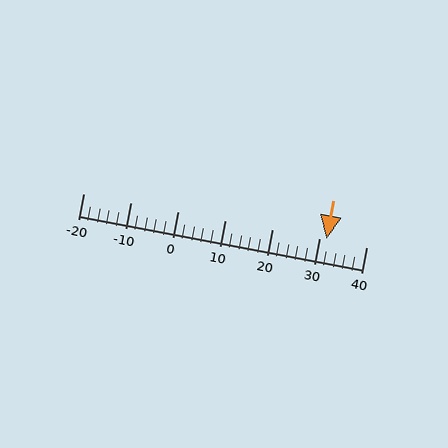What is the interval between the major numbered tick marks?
The major tick marks are spaced 10 units apart.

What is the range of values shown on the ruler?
The ruler shows values from -20 to 40.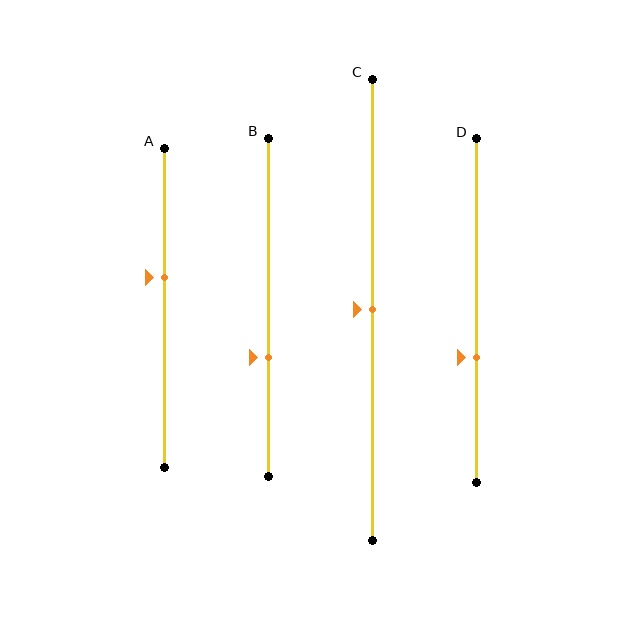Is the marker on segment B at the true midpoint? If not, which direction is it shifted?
No, the marker on segment B is shifted downward by about 15% of the segment length.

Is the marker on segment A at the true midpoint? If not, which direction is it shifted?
No, the marker on segment A is shifted upward by about 10% of the segment length.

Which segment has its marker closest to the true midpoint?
Segment C has its marker closest to the true midpoint.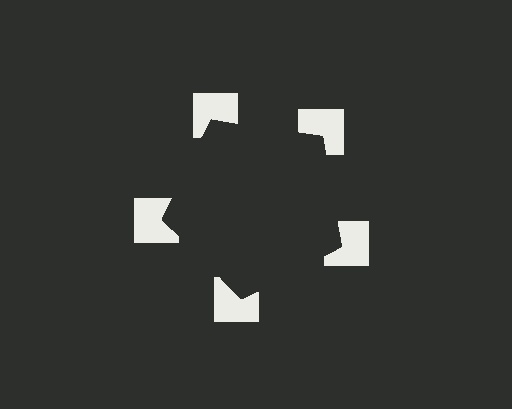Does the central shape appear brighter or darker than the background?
It typically appears slightly darker than the background, even though no actual brightness change is drawn.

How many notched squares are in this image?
There are 5 — one at each vertex of the illusory pentagon.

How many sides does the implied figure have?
5 sides.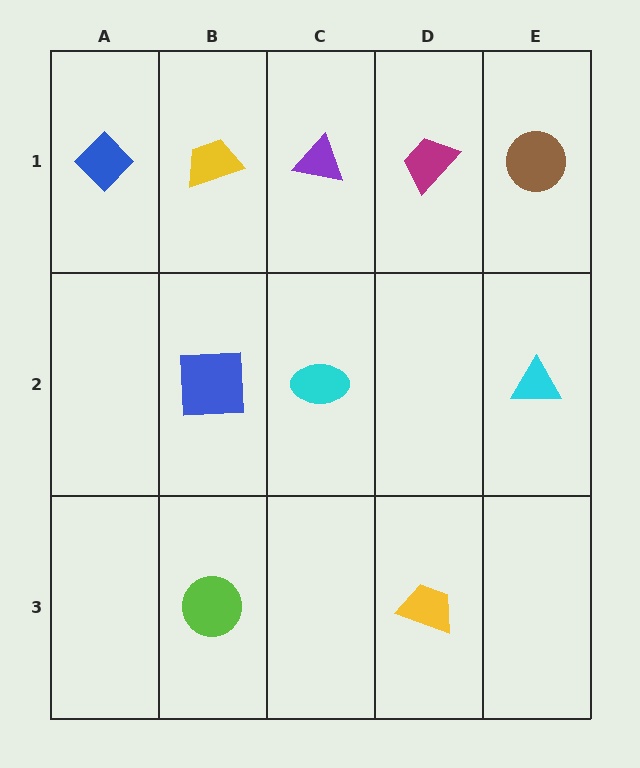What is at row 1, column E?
A brown circle.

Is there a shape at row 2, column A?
No, that cell is empty.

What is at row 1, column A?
A blue diamond.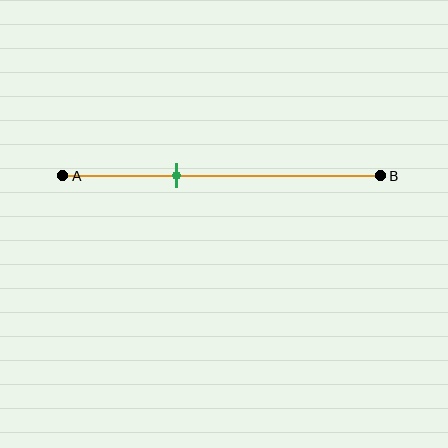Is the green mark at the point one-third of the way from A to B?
Yes, the mark is approximately at the one-third point.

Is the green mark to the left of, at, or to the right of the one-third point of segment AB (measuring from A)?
The green mark is approximately at the one-third point of segment AB.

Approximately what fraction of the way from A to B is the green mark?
The green mark is approximately 35% of the way from A to B.